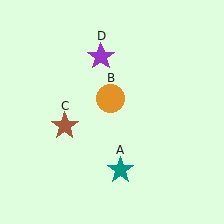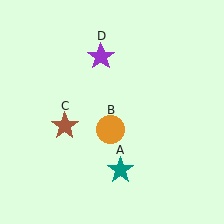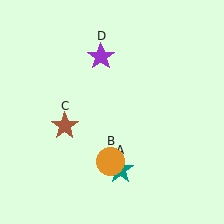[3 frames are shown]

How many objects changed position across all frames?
1 object changed position: orange circle (object B).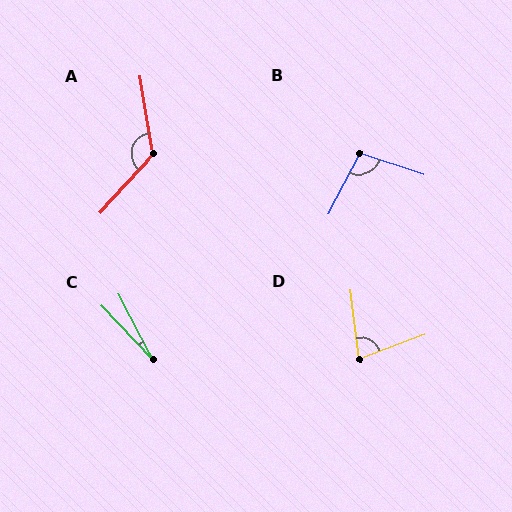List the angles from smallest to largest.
C (16°), D (76°), B (99°), A (128°).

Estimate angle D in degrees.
Approximately 76 degrees.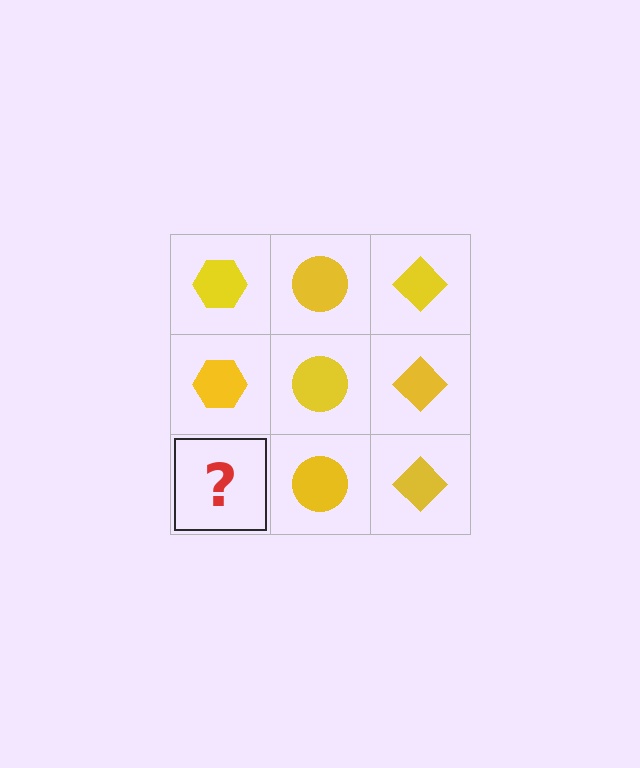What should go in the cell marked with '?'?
The missing cell should contain a yellow hexagon.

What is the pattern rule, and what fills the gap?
The rule is that each column has a consistent shape. The gap should be filled with a yellow hexagon.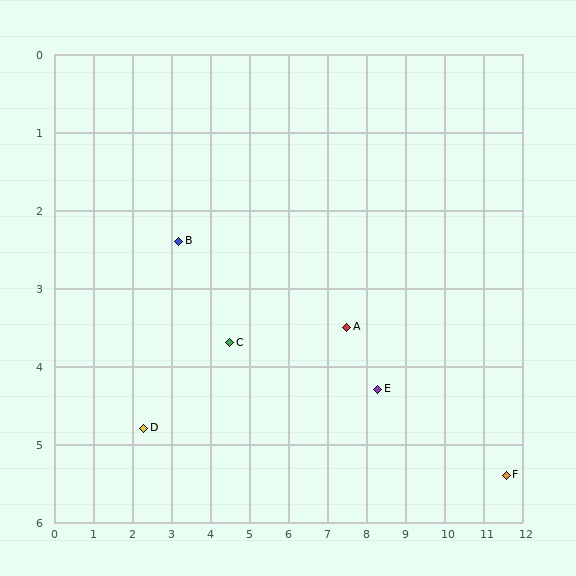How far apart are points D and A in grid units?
Points D and A are about 5.4 grid units apart.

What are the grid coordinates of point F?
Point F is at approximately (11.6, 5.4).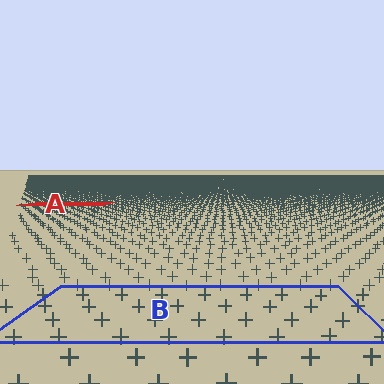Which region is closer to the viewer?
Region B is closer. The texture elements there are larger and more spread out.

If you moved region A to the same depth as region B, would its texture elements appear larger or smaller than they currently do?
They would appear larger. At a closer depth, the same texture elements are projected at a bigger on-screen size.